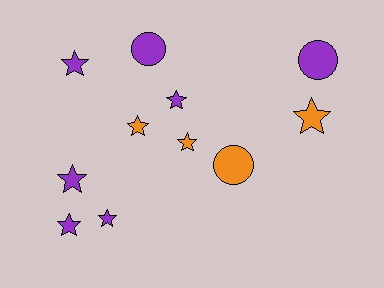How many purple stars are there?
There are 5 purple stars.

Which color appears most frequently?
Purple, with 7 objects.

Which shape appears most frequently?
Star, with 8 objects.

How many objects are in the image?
There are 11 objects.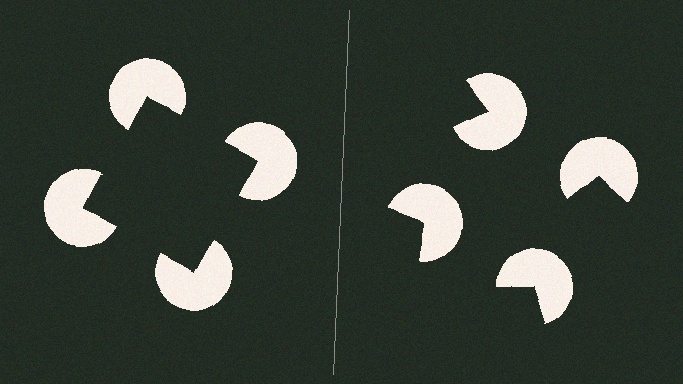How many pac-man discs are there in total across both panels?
8 — 4 on each side.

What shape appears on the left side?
An illusory square.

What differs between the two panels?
The pac-man discs are positioned identically on both sides; only the wedge orientations differ. On the left they align to a square; on the right they are misaligned.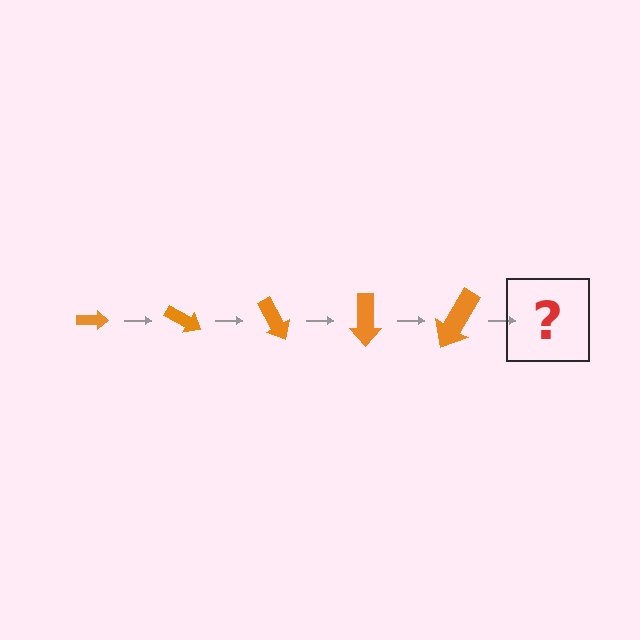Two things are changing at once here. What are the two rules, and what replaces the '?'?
The two rules are that the arrow grows larger each step and it rotates 30 degrees each step. The '?' should be an arrow, larger than the previous one and rotated 150 degrees from the start.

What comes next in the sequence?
The next element should be an arrow, larger than the previous one and rotated 150 degrees from the start.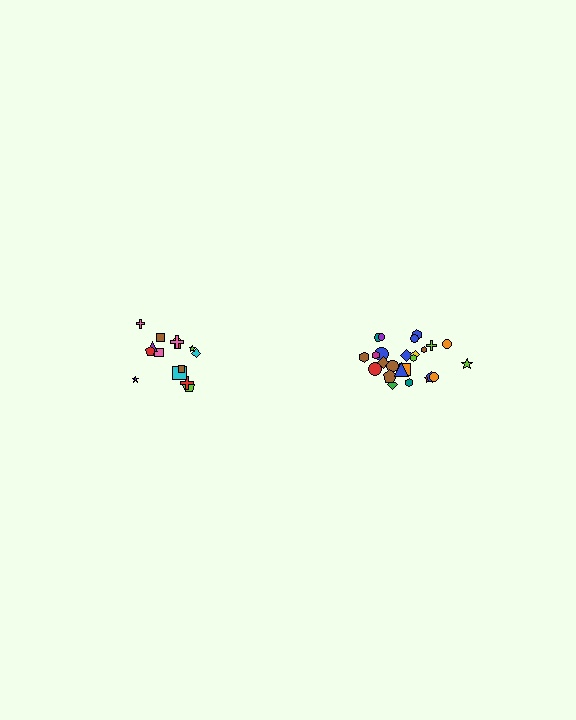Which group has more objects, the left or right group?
The right group.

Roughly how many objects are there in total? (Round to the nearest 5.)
Roughly 40 objects in total.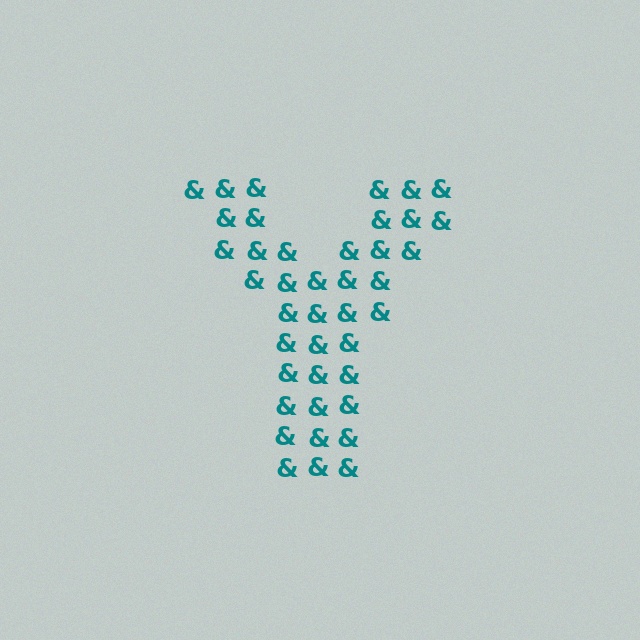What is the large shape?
The large shape is the letter Y.